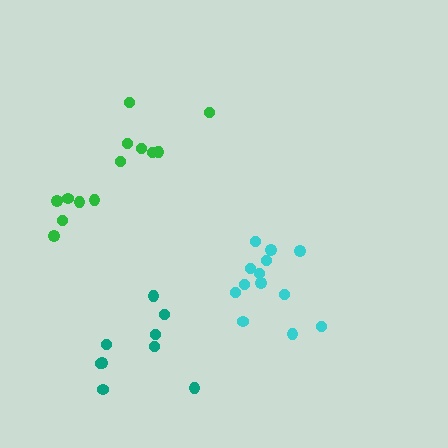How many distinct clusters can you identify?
There are 3 distinct clusters.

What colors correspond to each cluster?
The clusters are colored: green, cyan, teal.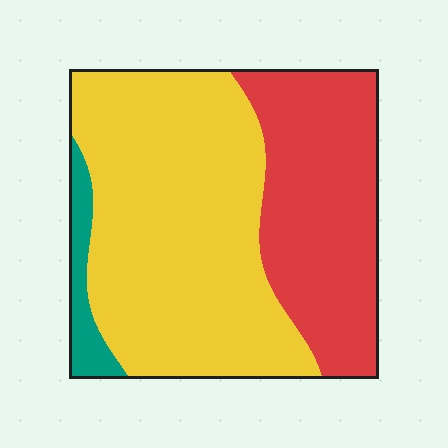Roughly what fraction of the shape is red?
Red takes up about one third (1/3) of the shape.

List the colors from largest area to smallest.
From largest to smallest: yellow, red, teal.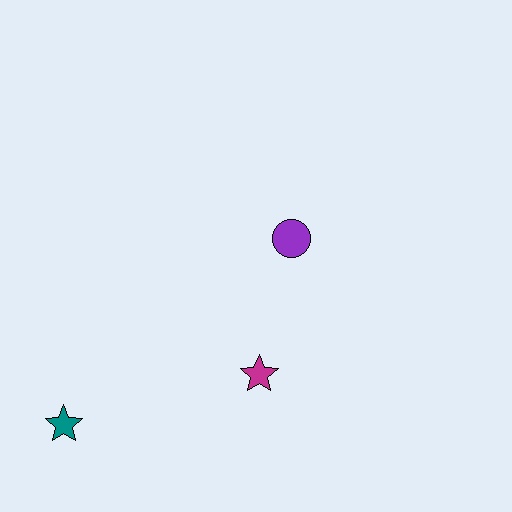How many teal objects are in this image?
There is 1 teal object.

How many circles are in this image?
There is 1 circle.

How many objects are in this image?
There are 3 objects.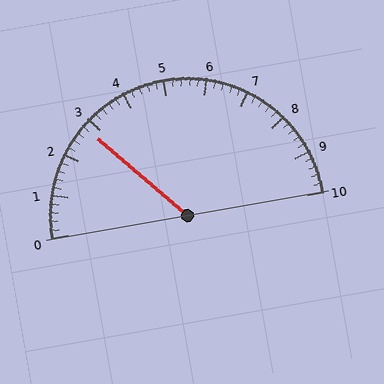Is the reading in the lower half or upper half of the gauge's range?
The reading is in the lower half of the range (0 to 10).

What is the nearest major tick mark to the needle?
The nearest major tick mark is 3.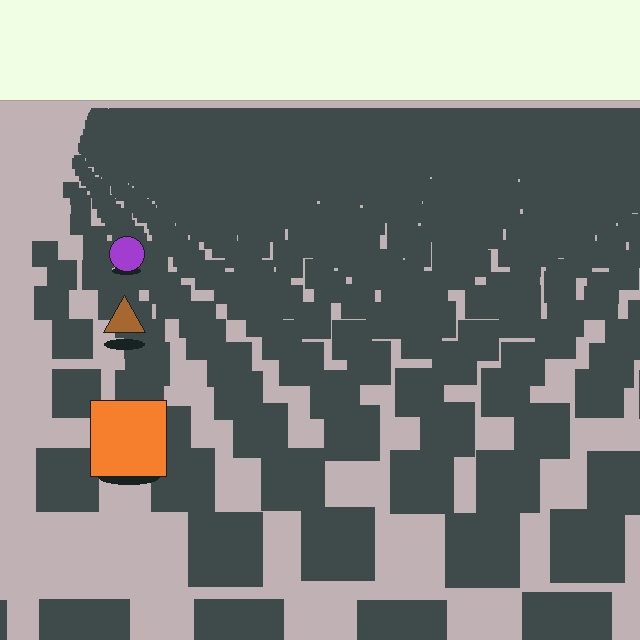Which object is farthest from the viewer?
The purple circle is farthest from the viewer. It appears smaller and the ground texture around it is denser.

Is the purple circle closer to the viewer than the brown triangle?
No. The brown triangle is closer — you can tell from the texture gradient: the ground texture is coarser near it.